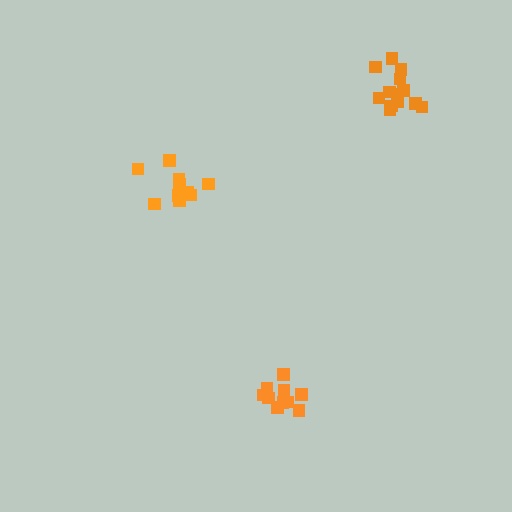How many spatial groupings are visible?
There are 3 spatial groupings.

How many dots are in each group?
Group 1: 13 dots, Group 2: 10 dots, Group 3: 10 dots (33 total).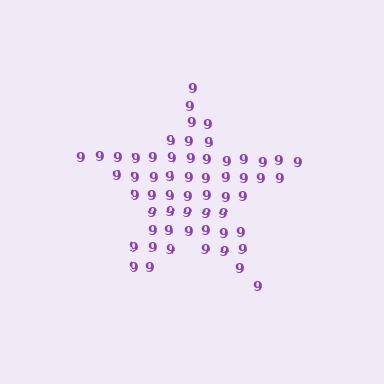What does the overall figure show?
The overall figure shows a star.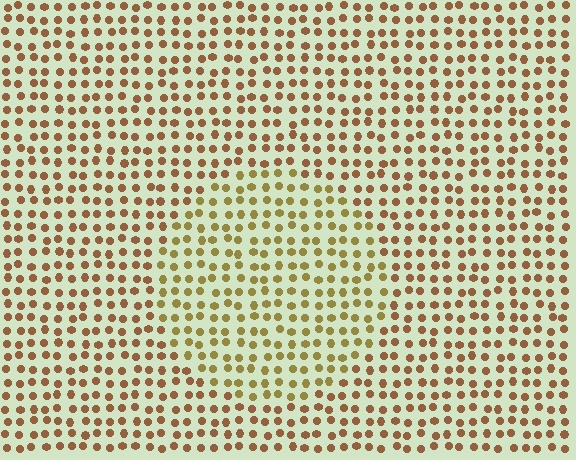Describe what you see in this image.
The image is filled with small brown elements in a uniform arrangement. A circle-shaped region is visible where the elements are tinted to a slightly different hue, forming a subtle color boundary.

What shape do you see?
I see a circle.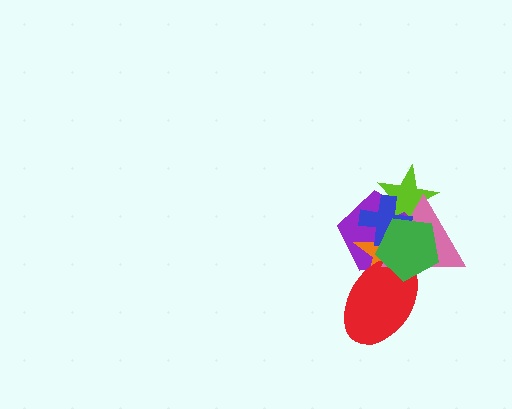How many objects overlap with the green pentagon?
6 objects overlap with the green pentagon.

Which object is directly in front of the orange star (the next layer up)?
The red ellipse is directly in front of the orange star.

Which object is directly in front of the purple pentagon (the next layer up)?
The lime star is directly in front of the purple pentagon.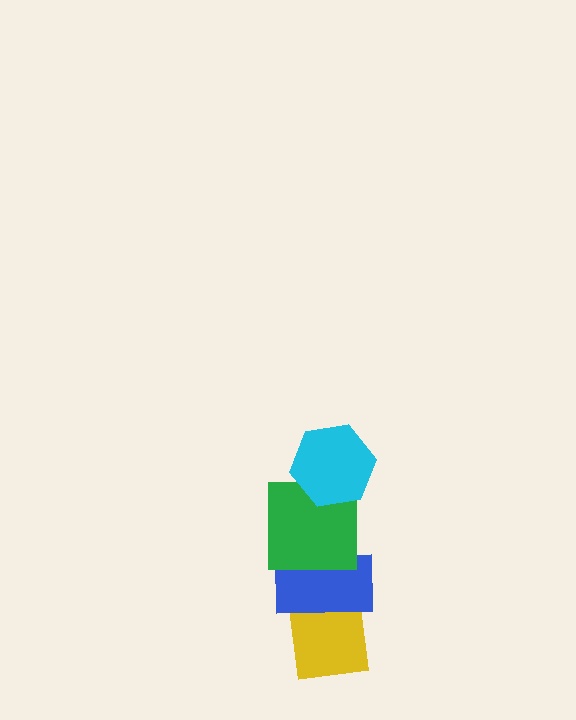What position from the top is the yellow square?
The yellow square is 4th from the top.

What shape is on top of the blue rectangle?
The green square is on top of the blue rectangle.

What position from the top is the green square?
The green square is 2nd from the top.